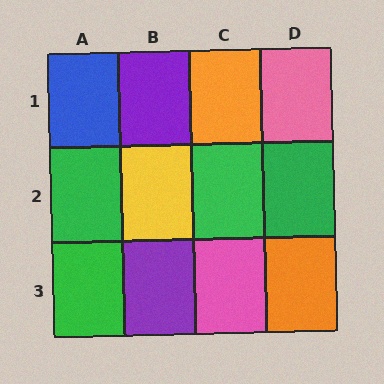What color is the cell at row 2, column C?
Green.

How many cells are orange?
2 cells are orange.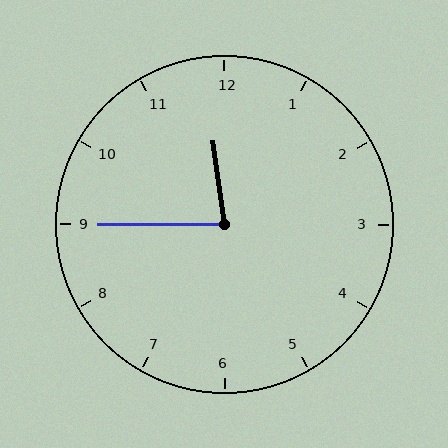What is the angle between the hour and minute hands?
Approximately 82 degrees.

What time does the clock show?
11:45.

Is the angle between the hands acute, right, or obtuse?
It is acute.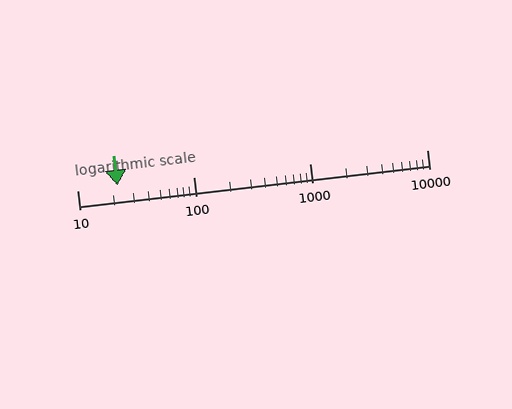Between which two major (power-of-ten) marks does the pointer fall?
The pointer is between 10 and 100.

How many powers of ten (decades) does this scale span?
The scale spans 3 decades, from 10 to 10000.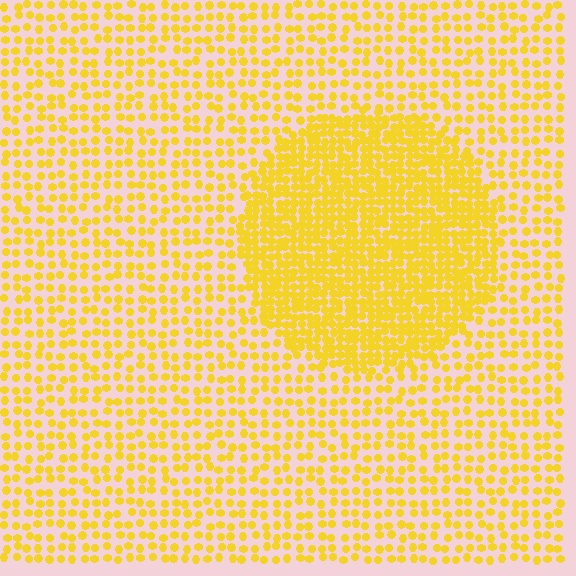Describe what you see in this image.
The image contains small yellow elements arranged at two different densities. A circle-shaped region is visible where the elements are more densely packed than the surrounding area.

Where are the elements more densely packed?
The elements are more densely packed inside the circle boundary.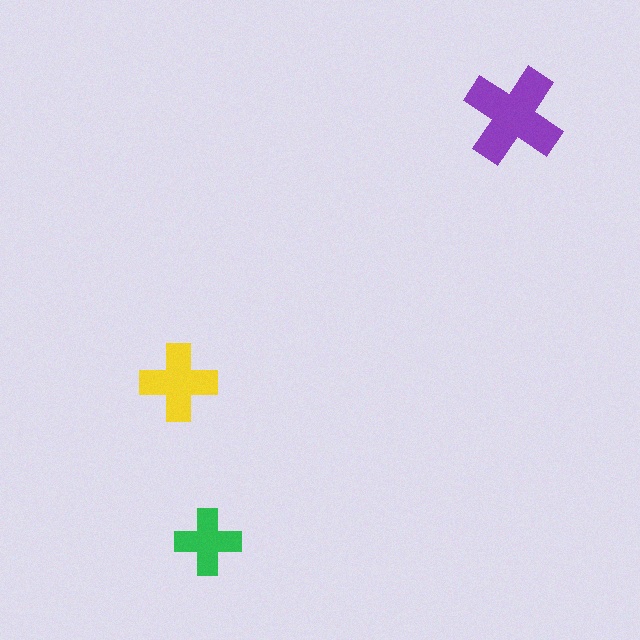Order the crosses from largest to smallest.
the purple one, the yellow one, the green one.